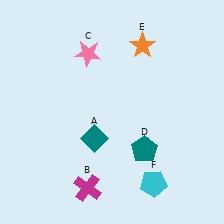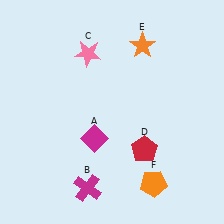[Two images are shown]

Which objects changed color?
A changed from teal to magenta. D changed from teal to red. F changed from cyan to orange.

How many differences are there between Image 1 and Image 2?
There are 3 differences between the two images.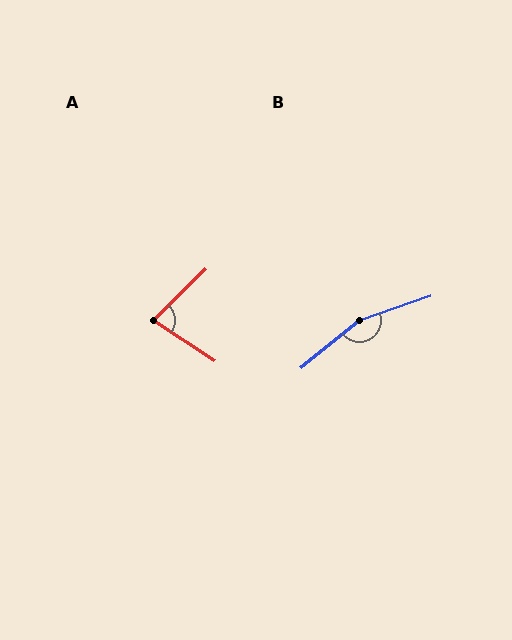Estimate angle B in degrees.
Approximately 160 degrees.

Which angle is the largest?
B, at approximately 160 degrees.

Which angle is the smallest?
A, at approximately 78 degrees.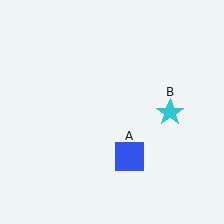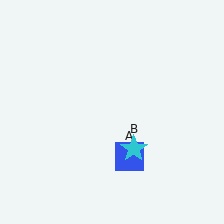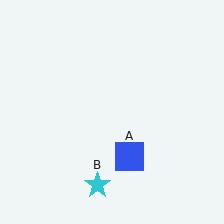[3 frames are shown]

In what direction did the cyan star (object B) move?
The cyan star (object B) moved down and to the left.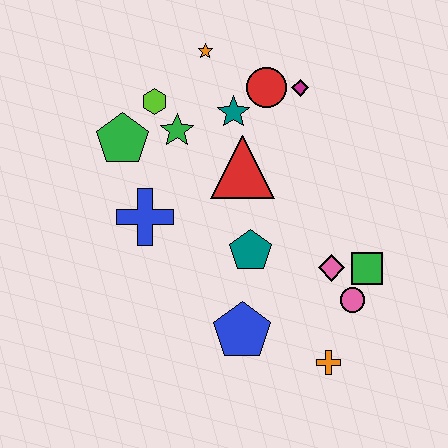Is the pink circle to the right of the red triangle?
Yes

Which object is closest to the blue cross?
The green pentagon is closest to the blue cross.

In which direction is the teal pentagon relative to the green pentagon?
The teal pentagon is to the right of the green pentagon.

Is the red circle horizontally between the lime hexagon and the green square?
Yes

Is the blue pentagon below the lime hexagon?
Yes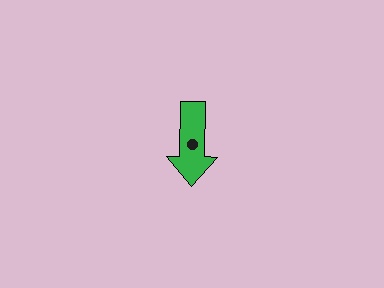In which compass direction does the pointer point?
South.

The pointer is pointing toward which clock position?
Roughly 6 o'clock.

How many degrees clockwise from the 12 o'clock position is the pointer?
Approximately 181 degrees.